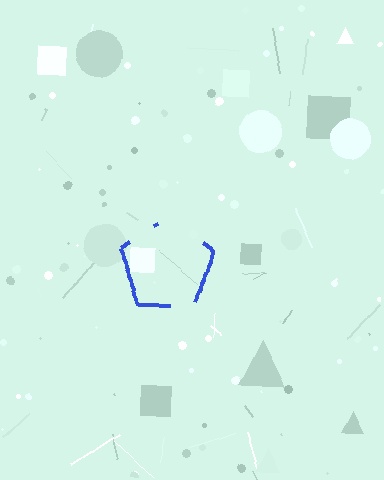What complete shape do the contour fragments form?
The contour fragments form a pentagon.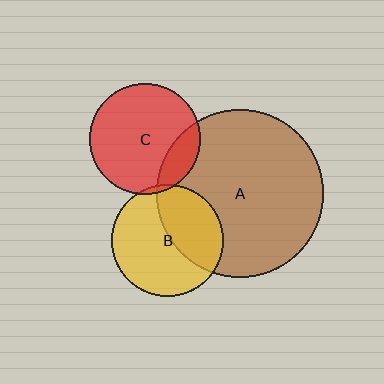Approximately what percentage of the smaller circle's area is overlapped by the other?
Approximately 15%.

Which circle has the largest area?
Circle A (brown).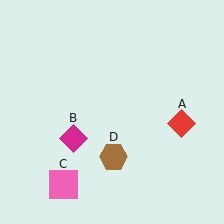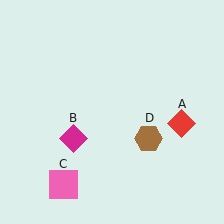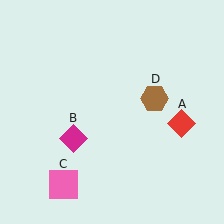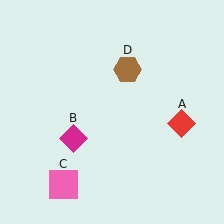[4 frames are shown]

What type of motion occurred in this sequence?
The brown hexagon (object D) rotated counterclockwise around the center of the scene.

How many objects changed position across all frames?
1 object changed position: brown hexagon (object D).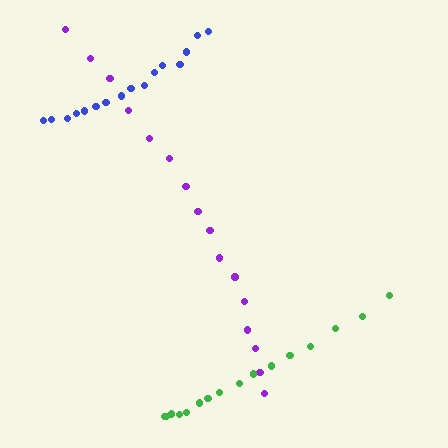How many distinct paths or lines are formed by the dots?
There are 3 distinct paths.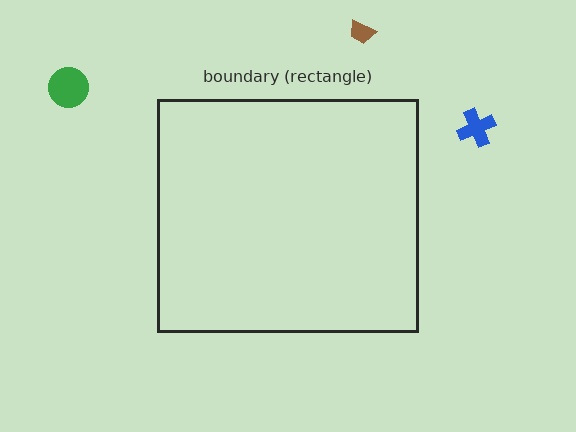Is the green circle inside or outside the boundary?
Outside.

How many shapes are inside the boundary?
0 inside, 3 outside.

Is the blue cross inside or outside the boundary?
Outside.